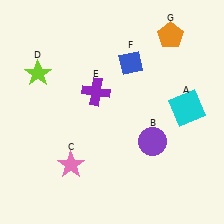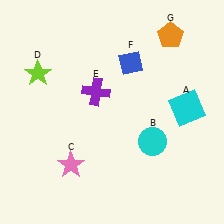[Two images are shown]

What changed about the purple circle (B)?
In Image 1, B is purple. In Image 2, it changed to cyan.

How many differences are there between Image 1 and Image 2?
There is 1 difference between the two images.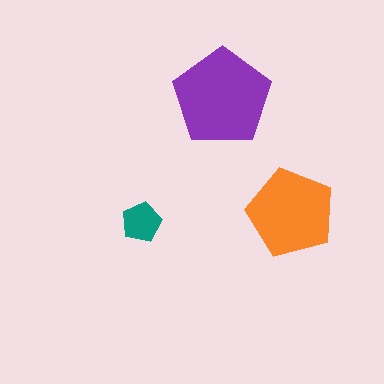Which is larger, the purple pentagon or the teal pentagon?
The purple one.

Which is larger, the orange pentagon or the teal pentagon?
The orange one.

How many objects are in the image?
There are 3 objects in the image.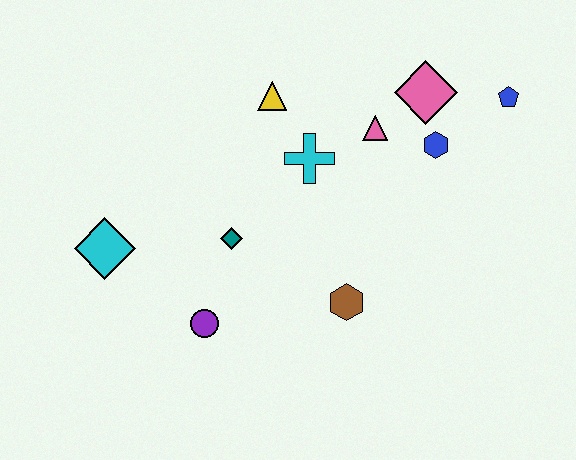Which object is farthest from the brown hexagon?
The blue pentagon is farthest from the brown hexagon.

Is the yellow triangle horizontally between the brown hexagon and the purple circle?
Yes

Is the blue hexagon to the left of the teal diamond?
No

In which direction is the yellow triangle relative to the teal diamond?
The yellow triangle is above the teal diamond.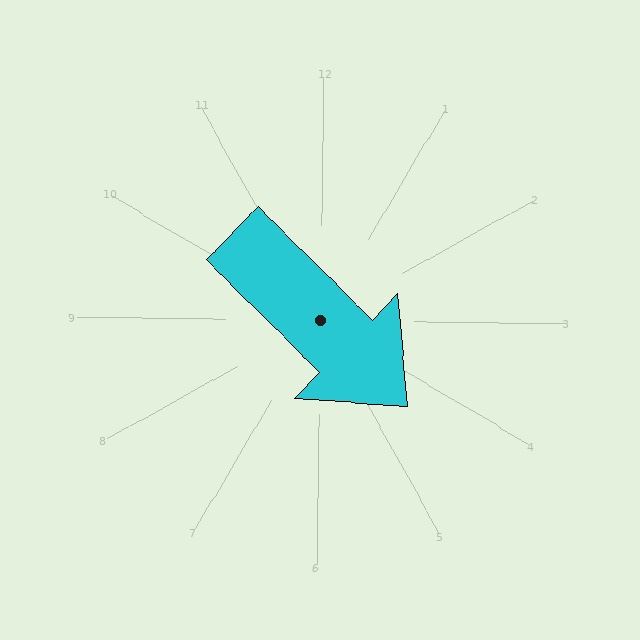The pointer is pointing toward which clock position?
Roughly 4 o'clock.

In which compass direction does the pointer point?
Southeast.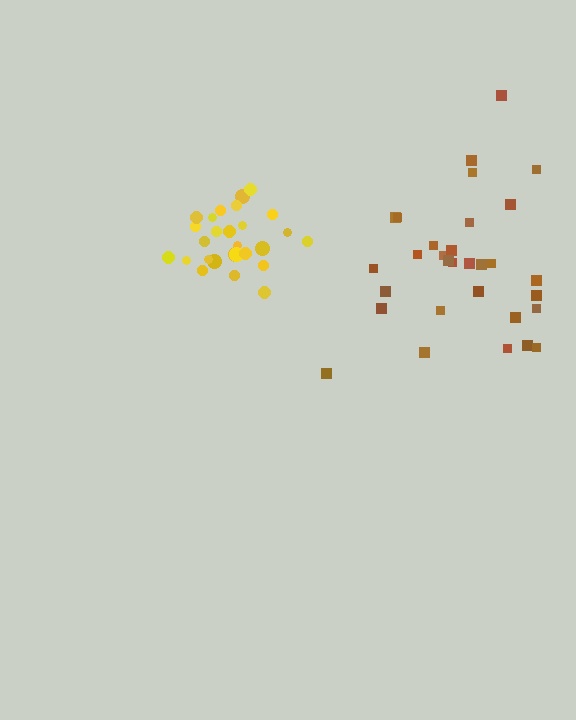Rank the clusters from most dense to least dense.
yellow, brown.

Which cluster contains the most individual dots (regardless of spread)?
Brown (31).